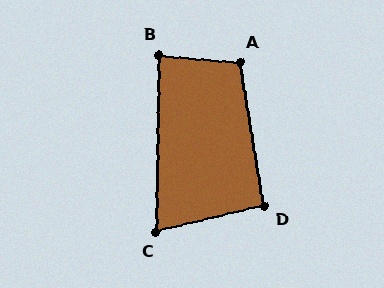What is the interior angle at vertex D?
Approximately 94 degrees (approximately right).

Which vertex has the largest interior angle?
A, at approximately 104 degrees.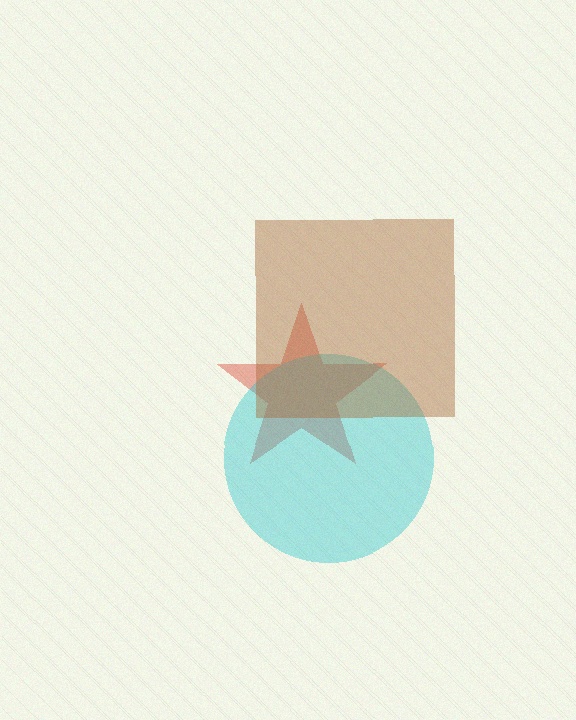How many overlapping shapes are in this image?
There are 3 overlapping shapes in the image.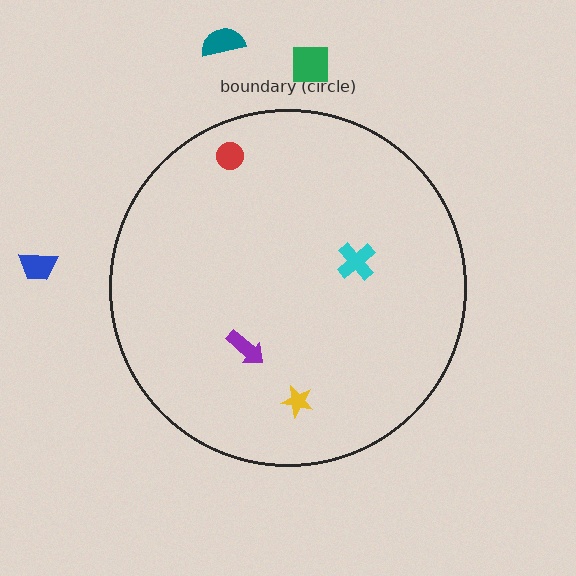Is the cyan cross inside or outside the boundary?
Inside.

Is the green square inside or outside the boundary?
Outside.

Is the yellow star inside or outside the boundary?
Inside.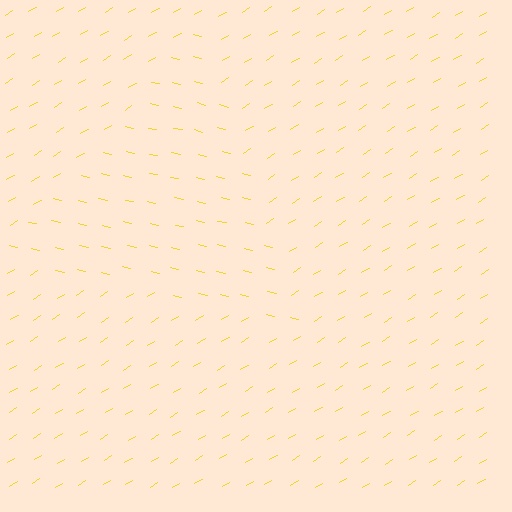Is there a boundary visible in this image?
Yes, there is a texture boundary formed by a change in line orientation.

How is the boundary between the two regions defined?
The boundary is defined purely by a change in line orientation (approximately 45 degrees difference). All lines are the same color and thickness.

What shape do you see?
I see a triangle.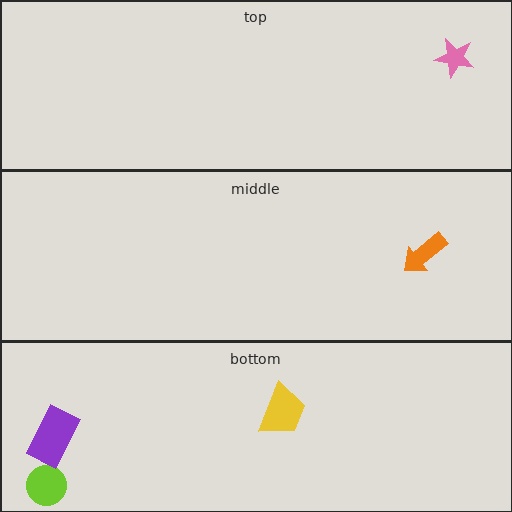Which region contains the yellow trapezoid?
The bottom region.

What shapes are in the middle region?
The orange arrow.